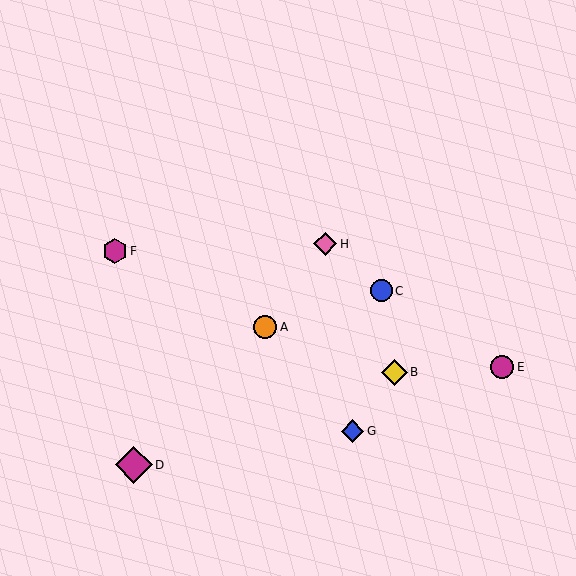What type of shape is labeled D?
Shape D is a magenta diamond.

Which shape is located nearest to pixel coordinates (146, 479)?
The magenta diamond (labeled D) at (134, 465) is nearest to that location.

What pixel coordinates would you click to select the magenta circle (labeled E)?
Click at (502, 367) to select the magenta circle E.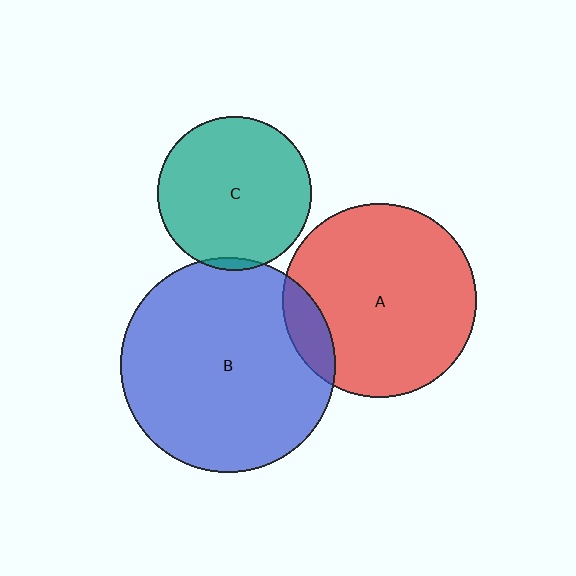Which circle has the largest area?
Circle B (blue).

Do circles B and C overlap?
Yes.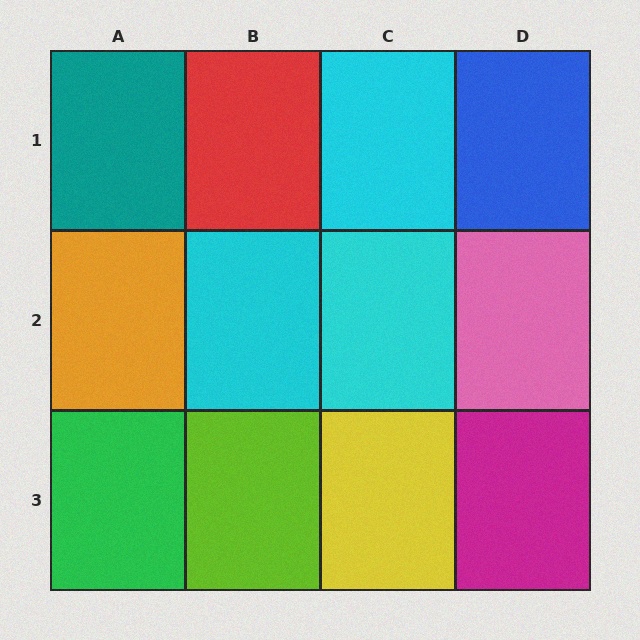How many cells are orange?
1 cell is orange.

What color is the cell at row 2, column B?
Cyan.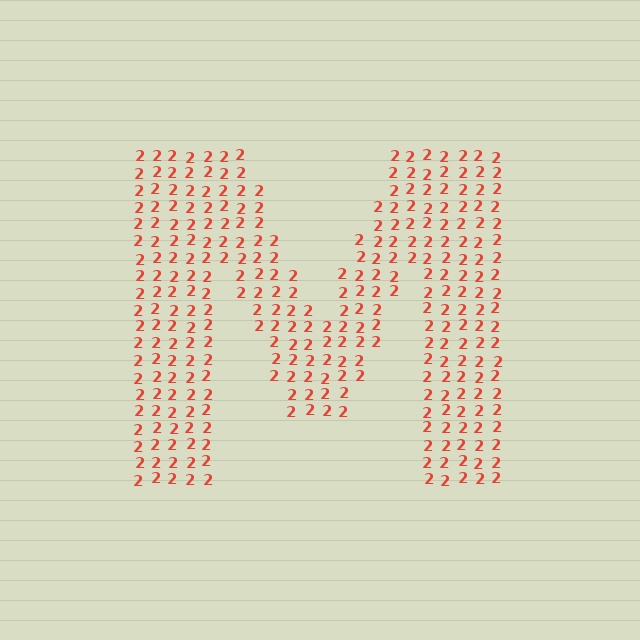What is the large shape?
The large shape is the letter M.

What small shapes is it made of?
It is made of small digit 2's.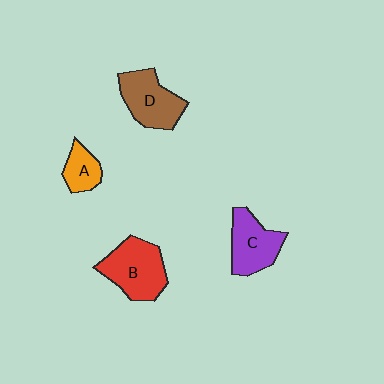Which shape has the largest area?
Shape B (red).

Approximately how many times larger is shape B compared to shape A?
Approximately 2.2 times.